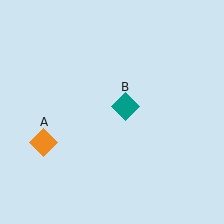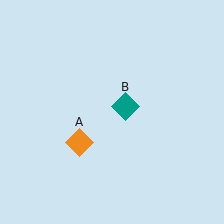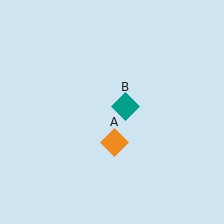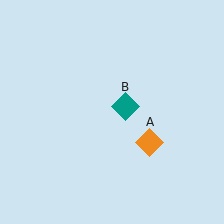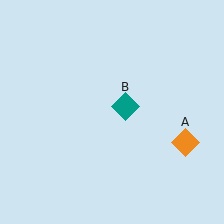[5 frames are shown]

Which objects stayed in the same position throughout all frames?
Teal diamond (object B) remained stationary.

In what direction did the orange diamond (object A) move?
The orange diamond (object A) moved right.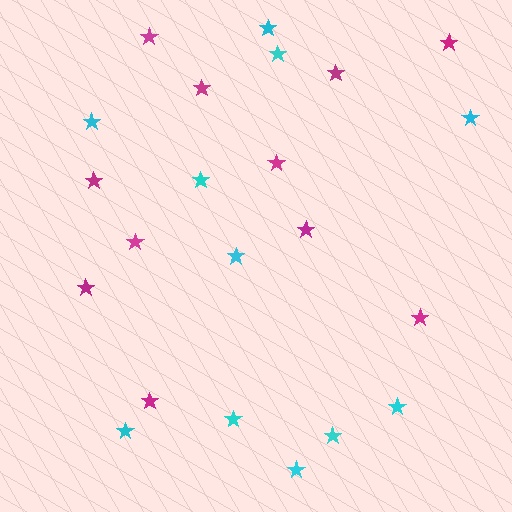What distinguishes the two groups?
There are 2 groups: one group of magenta stars (11) and one group of cyan stars (11).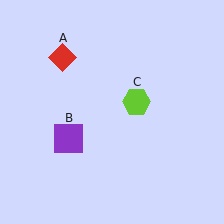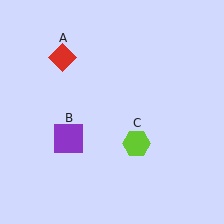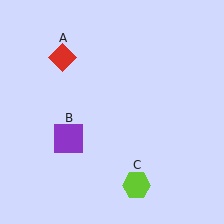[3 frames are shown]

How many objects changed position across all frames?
1 object changed position: lime hexagon (object C).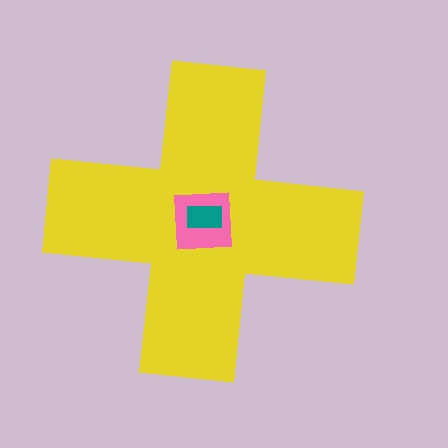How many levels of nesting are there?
3.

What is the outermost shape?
The yellow cross.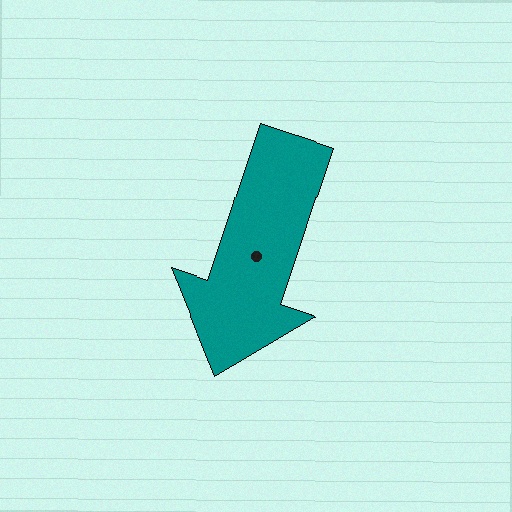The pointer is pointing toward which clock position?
Roughly 7 o'clock.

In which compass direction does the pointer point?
South.